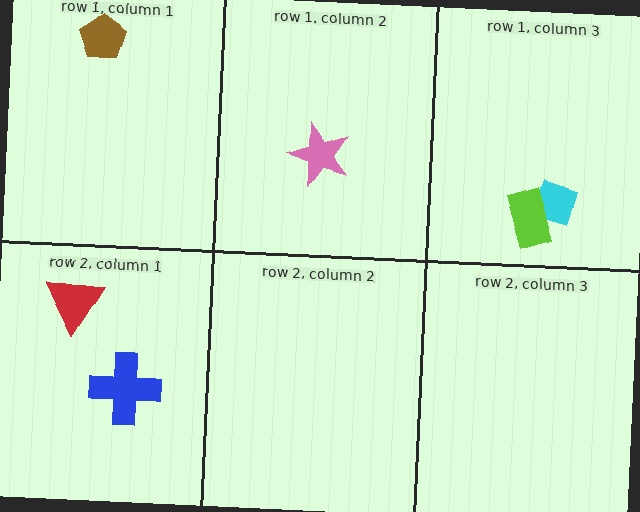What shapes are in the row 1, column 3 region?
The cyan diamond, the lime rectangle.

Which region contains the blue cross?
The row 2, column 1 region.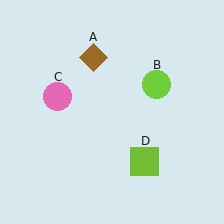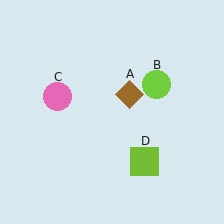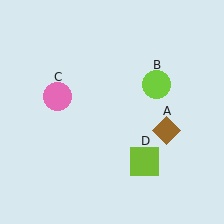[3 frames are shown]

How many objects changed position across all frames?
1 object changed position: brown diamond (object A).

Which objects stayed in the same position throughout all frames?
Lime circle (object B) and pink circle (object C) and lime square (object D) remained stationary.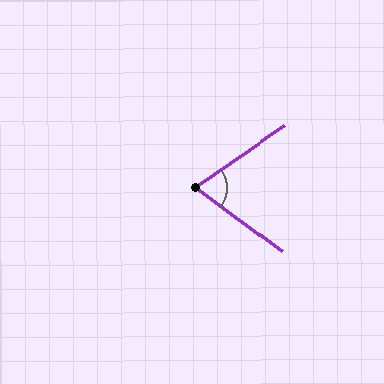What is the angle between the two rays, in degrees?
Approximately 71 degrees.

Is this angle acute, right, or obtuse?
It is acute.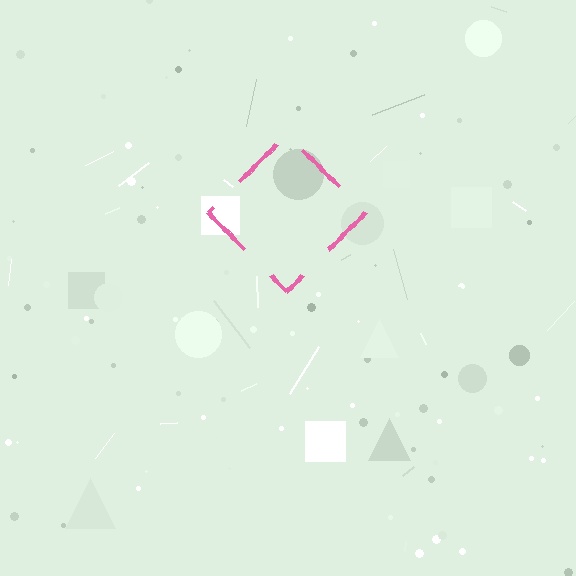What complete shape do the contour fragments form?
The contour fragments form a diamond.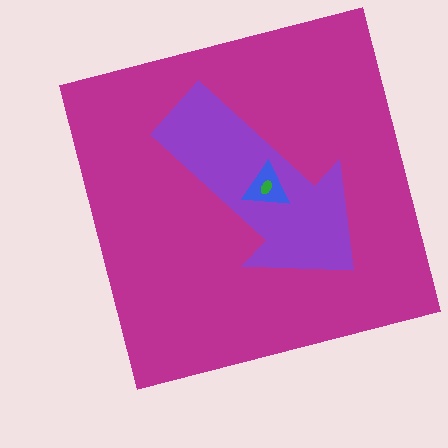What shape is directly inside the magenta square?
The purple arrow.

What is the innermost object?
The green ellipse.